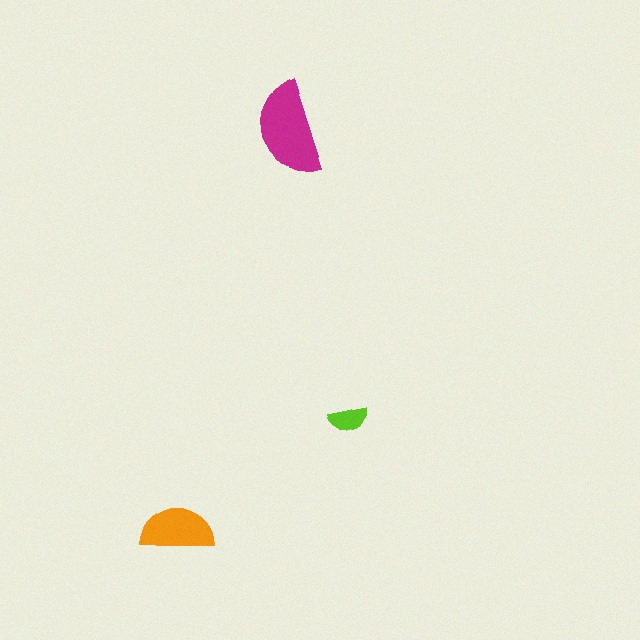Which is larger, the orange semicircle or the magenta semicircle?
The magenta one.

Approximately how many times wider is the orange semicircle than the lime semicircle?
About 2 times wider.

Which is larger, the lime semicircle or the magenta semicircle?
The magenta one.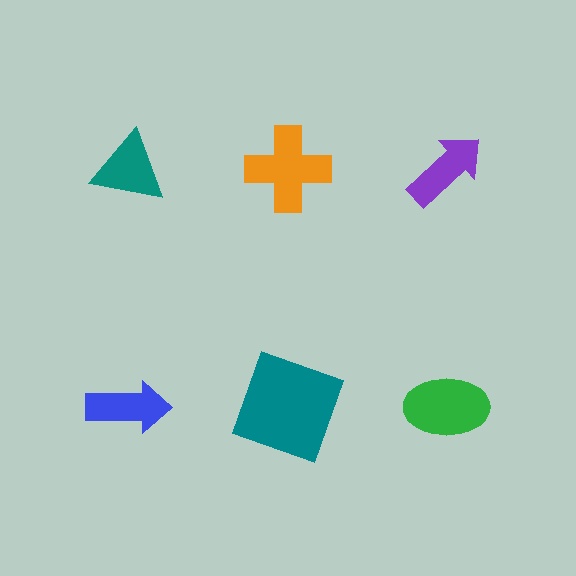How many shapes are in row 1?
3 shapes.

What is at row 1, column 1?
A teal triangle.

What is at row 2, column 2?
A teal square.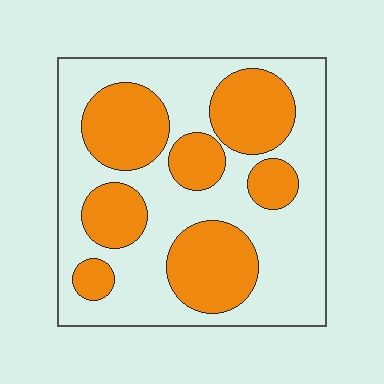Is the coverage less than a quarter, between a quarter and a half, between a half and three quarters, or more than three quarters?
Between a quarter and a half.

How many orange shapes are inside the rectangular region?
7.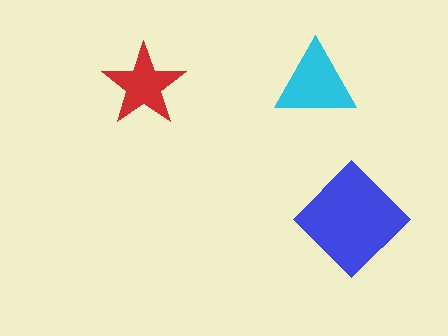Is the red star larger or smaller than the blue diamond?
Smaller.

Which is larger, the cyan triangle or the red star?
The cyan triangle.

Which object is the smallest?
The red star.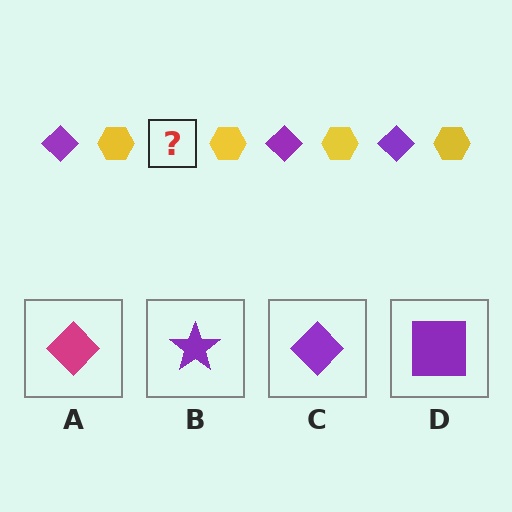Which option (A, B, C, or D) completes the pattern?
C.